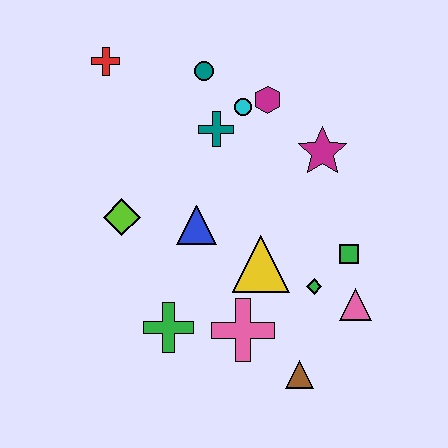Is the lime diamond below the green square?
No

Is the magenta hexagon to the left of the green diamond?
Yes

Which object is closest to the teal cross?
The cyan circle is closest to the teal cross.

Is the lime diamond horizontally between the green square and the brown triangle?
No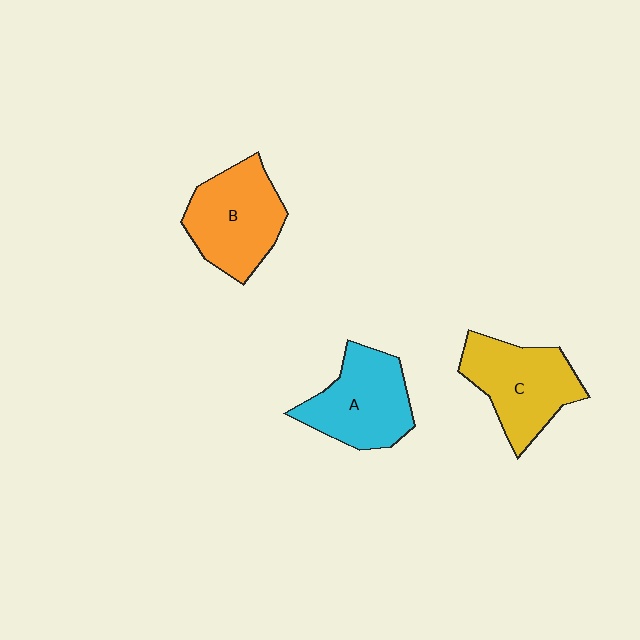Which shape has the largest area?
Shape B (orange).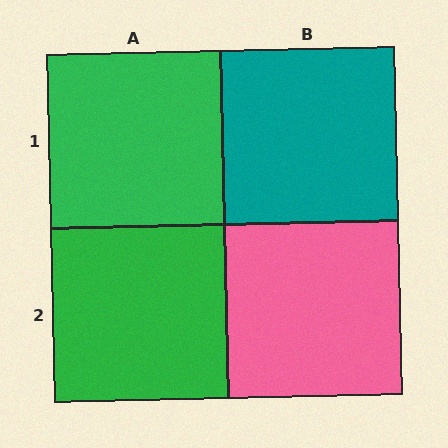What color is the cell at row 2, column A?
Green.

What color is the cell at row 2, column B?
Pink.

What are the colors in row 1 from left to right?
Green, teal.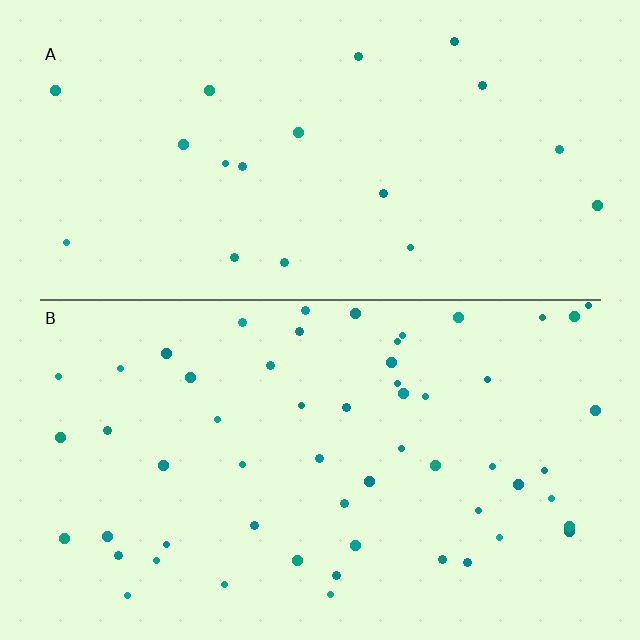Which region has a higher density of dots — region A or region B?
B (the bottom).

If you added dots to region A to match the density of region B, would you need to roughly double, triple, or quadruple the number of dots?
Approximately triple.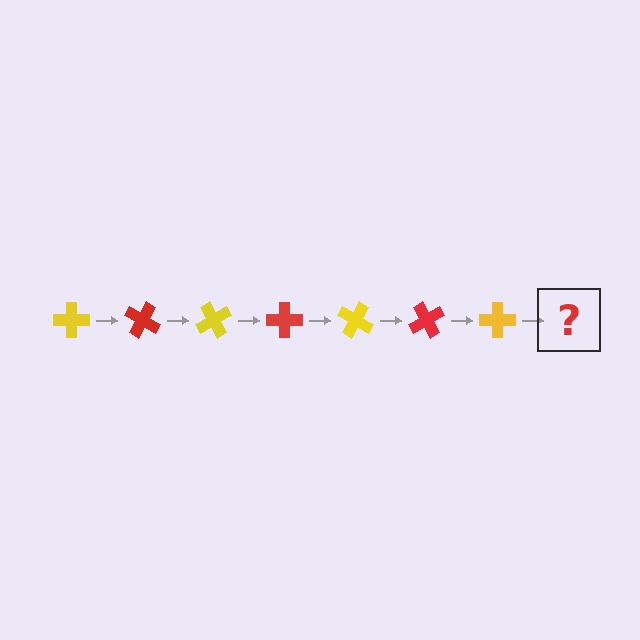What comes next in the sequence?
The next element should be a red cross, rotated 210 degrees from the start.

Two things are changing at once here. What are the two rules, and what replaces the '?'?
The two rules are that it rotates 30 degrees each step and the color cycles through yellow and red. The '?' should be a red cross, rotated 210 degrees from the start.